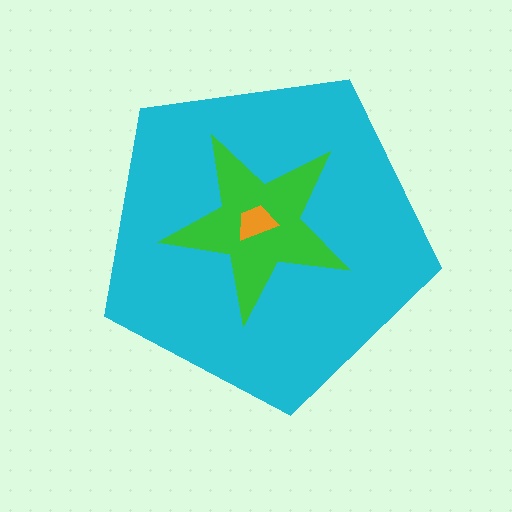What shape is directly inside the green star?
The orange trapezoid.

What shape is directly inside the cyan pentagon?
The green star.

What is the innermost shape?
The orange trapezoid.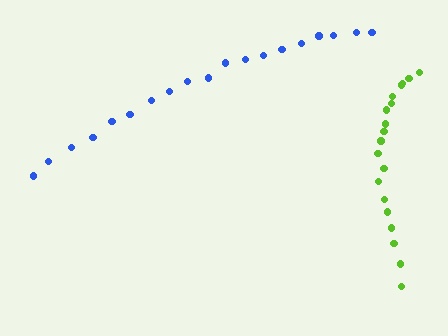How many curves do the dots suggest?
There are 2 distinct paths.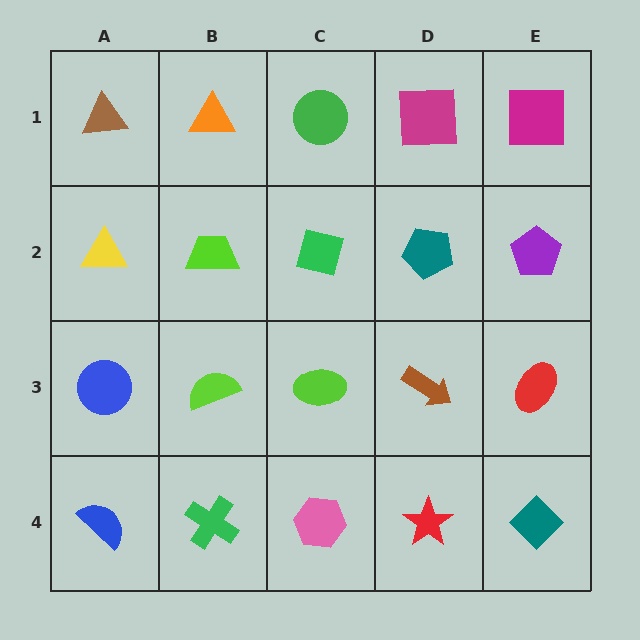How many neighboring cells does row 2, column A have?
3.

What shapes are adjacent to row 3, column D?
A teal pentagon (row 2, column D), a red star (row 4, column D), a lime ellipse (row 3, column C), a red ellipse (row 3, column E).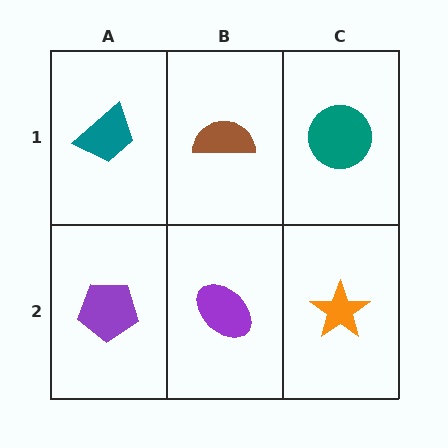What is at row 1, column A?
A teal trapezoid.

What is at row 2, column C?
An orange star.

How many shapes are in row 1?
3 shapes.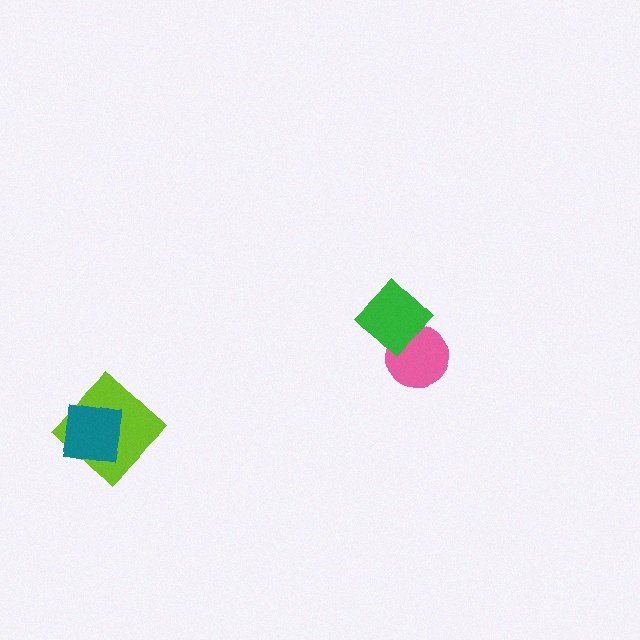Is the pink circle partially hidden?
Yes, it is partially covered by another shape.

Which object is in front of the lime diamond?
The teal square is in front of the lime diamond.